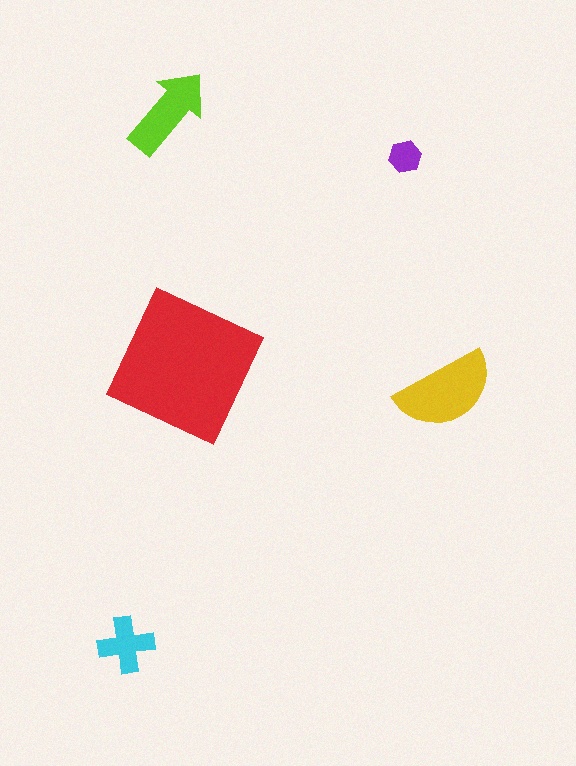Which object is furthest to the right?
The yellow semicircle is rightmost.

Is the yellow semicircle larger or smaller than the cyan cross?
Larger.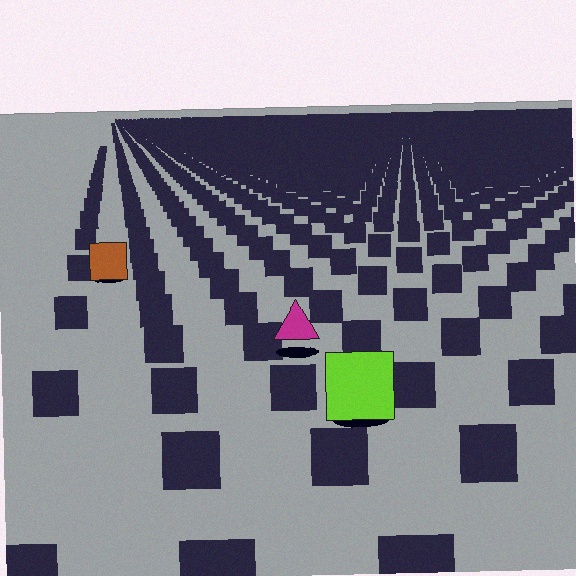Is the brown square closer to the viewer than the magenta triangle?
No. The magenta triangle is closer — you can tell from the texture gradient: the ground texture is coarser near it.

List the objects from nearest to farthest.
From nearest to farthest: the lime square, the magenta triangle, the brown square.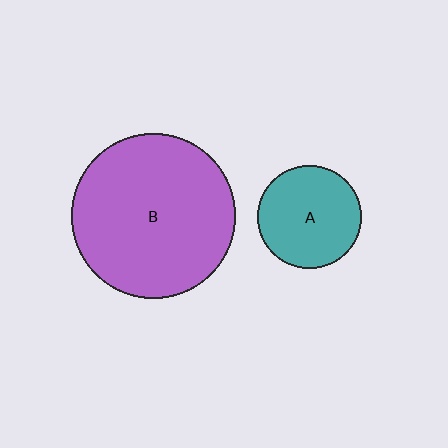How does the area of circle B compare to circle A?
Approximately 2.5 times.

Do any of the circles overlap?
No, none of the circles overlap.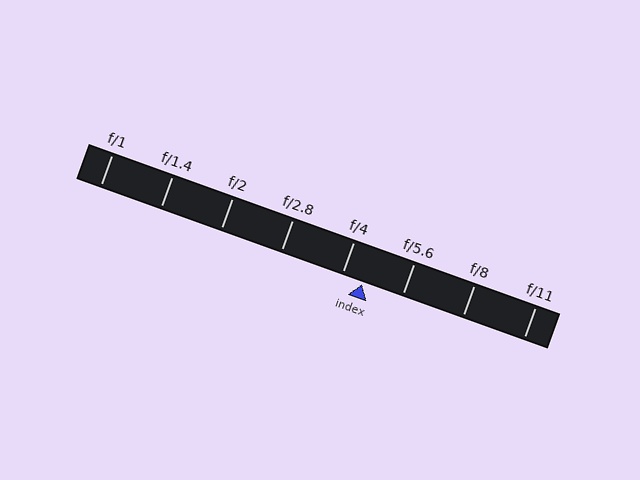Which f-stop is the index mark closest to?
The index mark is closest to f/4.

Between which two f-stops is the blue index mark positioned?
The index mark is between f/4 and f/5.6.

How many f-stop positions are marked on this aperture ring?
There are 8 f-stop positions marked.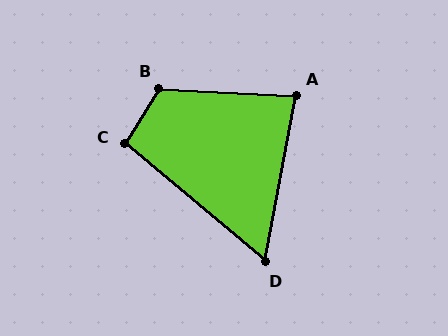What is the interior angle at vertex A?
Approximately 82 degrees (acute).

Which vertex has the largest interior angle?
B, at approximately 119 degrees.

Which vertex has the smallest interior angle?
D, at approximately 61 degrees.